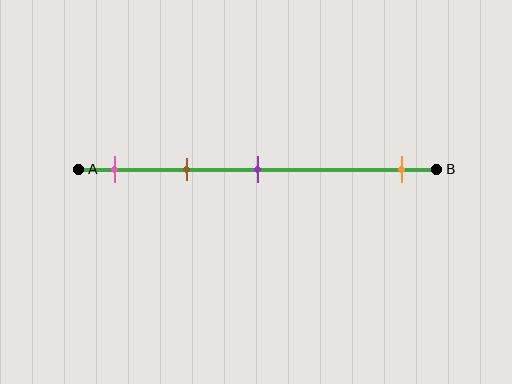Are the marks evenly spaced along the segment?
No, the marks are not evenly spaced.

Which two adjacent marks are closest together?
The pink and brown marks are the closest adjacent pair.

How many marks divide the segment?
There are 4 marks dividing the segment.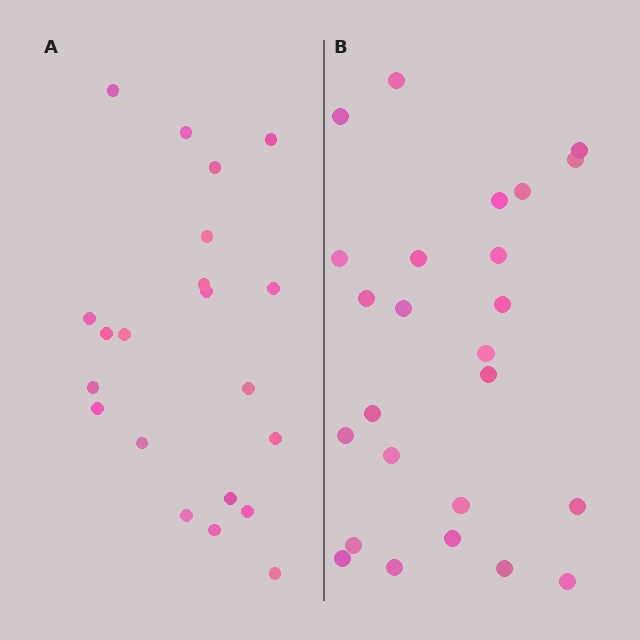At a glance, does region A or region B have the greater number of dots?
Region B (the right region) has more dots.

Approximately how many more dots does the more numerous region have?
Region B has about 4 more dots than region A.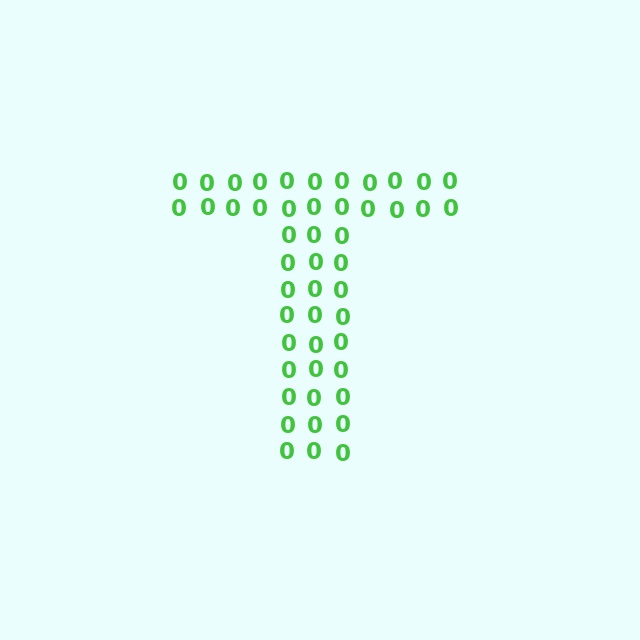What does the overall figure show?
The overall figure shows the letter T.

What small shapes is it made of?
It is made of small digit 0's.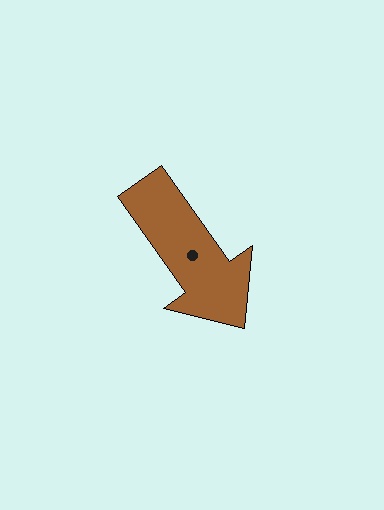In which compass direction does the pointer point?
Southeast.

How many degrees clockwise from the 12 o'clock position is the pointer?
Approximately 145 degrees.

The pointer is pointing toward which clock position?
Roughly 5 o'clock.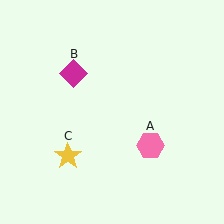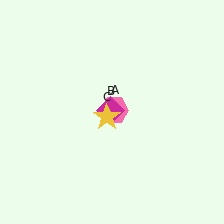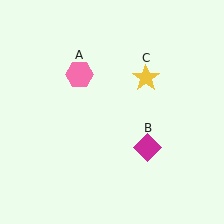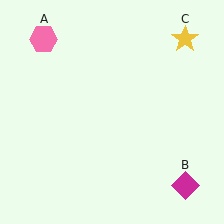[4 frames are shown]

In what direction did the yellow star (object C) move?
The yellow star (object C) moved up and to the right.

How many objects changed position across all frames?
3 objects changed position: pink hexagon (object A), magenta diamond (object B), yellow star (object C).